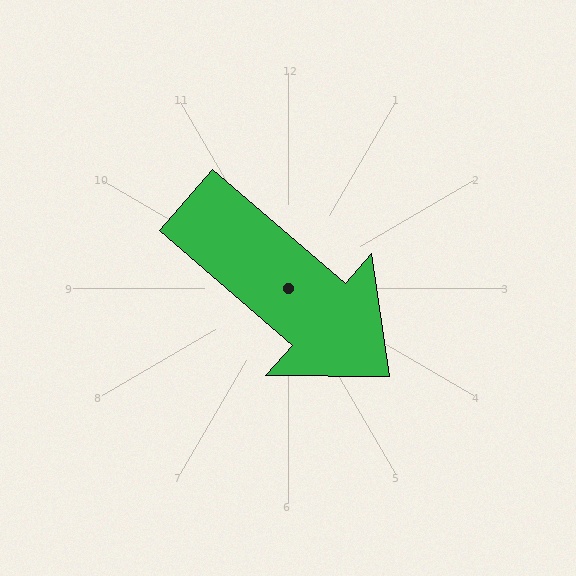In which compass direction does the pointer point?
Southeast.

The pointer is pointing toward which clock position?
Roughly 4 o'clock.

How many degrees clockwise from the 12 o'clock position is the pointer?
Approximately 131 degrees.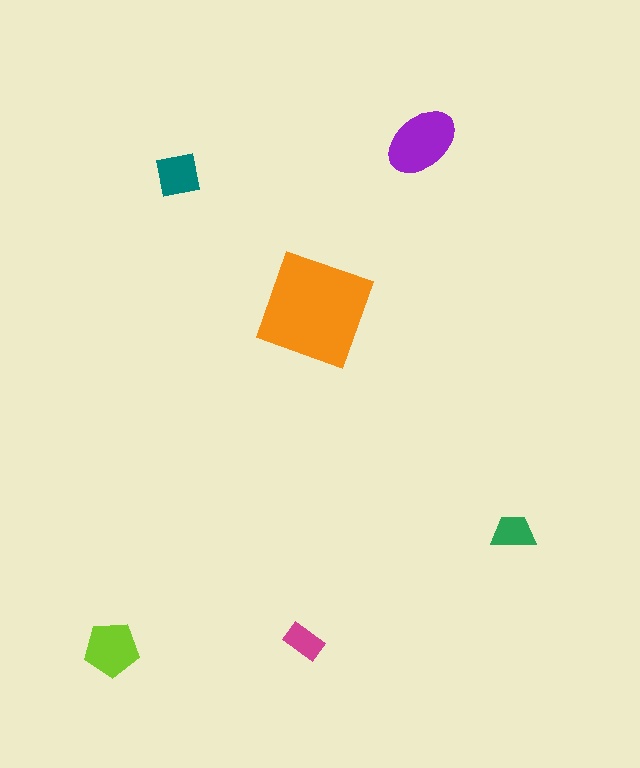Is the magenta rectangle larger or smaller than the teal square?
Smaller.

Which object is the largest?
The orange square.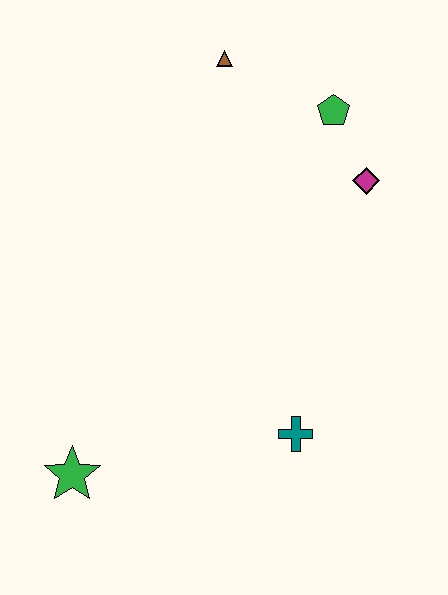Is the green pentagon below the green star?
No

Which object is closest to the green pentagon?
The magenta diamond is closest to the green pentagon.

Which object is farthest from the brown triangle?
The green star is farthest from the brown triangle.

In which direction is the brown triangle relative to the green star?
The brown triangle is above the green star.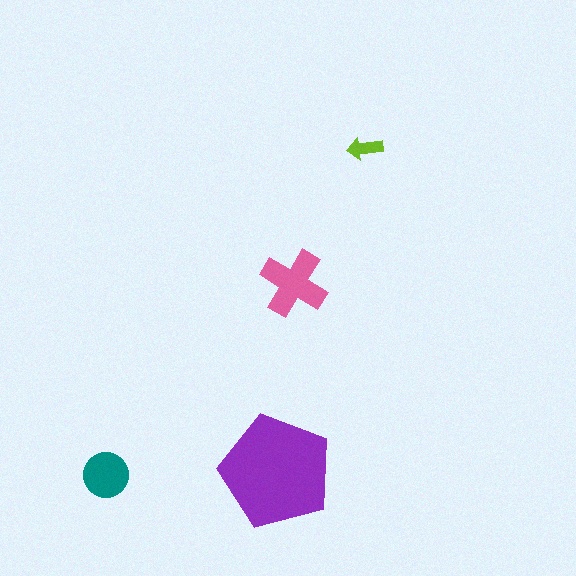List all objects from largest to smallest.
The purple pentagon, the pink cross, the teal circle, the lime arrow.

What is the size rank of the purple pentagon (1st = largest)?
1st.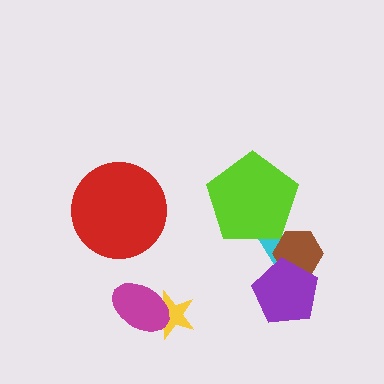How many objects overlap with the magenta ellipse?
1 object overlaps with the magenta ellipse.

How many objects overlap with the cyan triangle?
3 objects overlap with the cyan triangle.